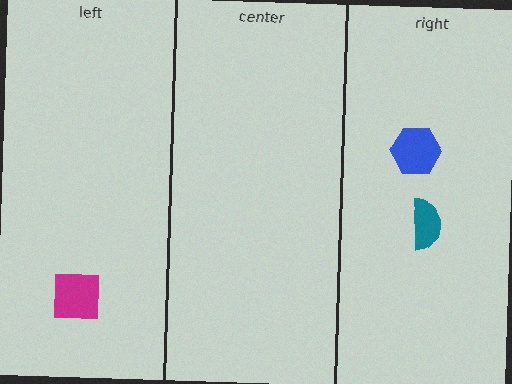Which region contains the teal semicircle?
The right region.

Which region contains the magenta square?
The left region.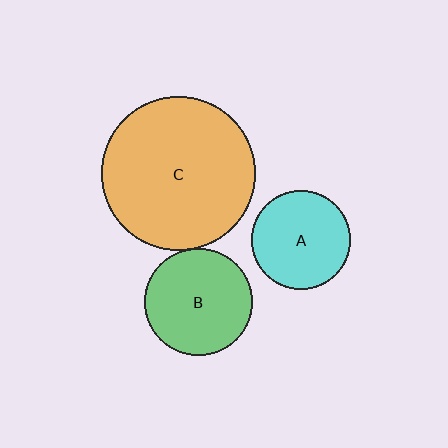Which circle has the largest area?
Circle C (orange).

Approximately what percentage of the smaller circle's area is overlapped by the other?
Approximately 5%.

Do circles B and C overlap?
Yes.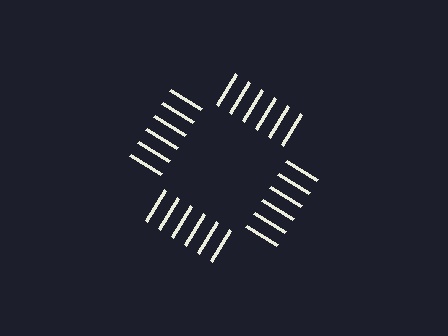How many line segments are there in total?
24 — 6 along each of the 4 edges.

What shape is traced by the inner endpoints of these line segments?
An illusory square — the line segments terminate on its edges but no continuous stroke is drawn.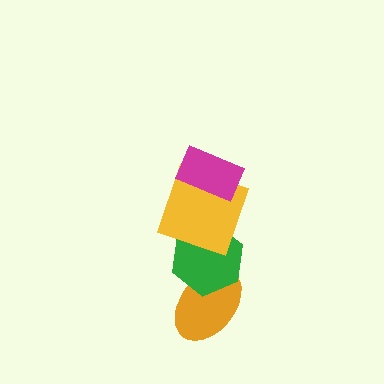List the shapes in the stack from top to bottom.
From top to bottom: the magenta rectangle, the yellow square, the green hexagon, the orange ellipse.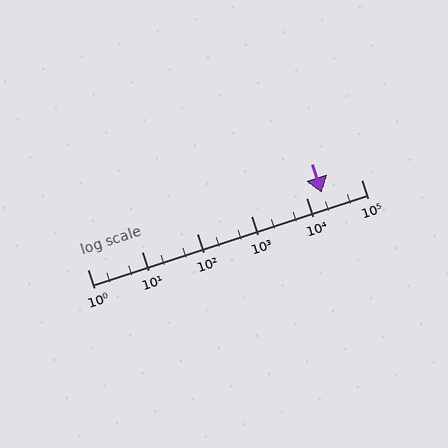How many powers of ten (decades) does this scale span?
The scale spans 5 decades, from 1 to 100000.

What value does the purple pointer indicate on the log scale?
The pointer indicates approximately 19000.